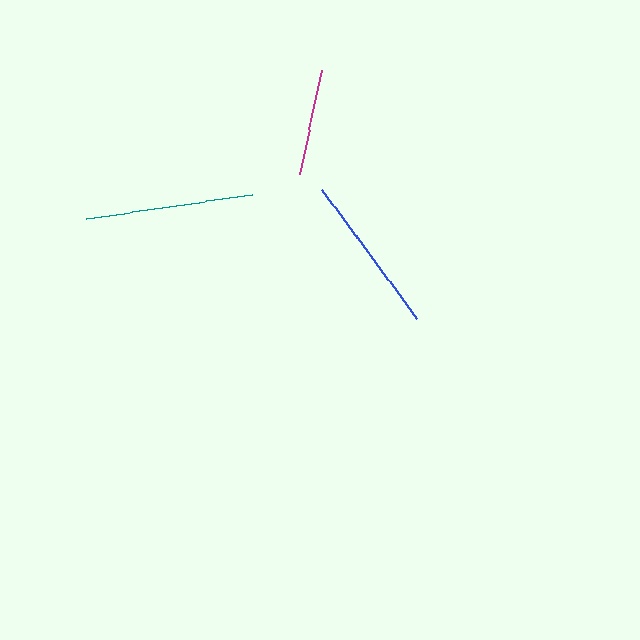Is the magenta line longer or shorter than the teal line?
The teal line is longer than the magenta line.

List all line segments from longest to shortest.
From longest to shortest: teal, blue, magenta.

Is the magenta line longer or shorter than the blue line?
The blue line is longer than the magenta line.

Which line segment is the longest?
The teal line is the longest at approximately 168 pixels.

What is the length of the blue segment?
The blue segment is approximately 160 pixels long.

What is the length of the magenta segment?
The magenta segment is approximately 106 pixels long.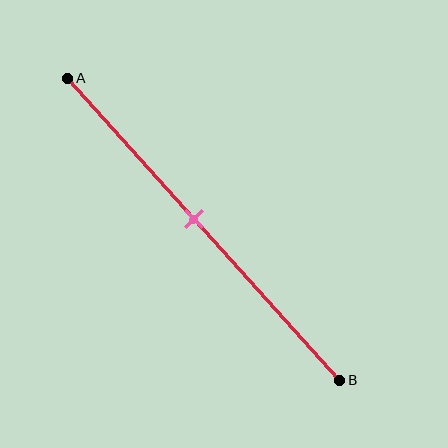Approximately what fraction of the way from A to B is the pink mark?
The pink mark is approximately 45% of the way from A to B.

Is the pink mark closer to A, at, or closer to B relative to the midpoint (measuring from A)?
The pink mark is closer to point A than the midpoint of segment AB.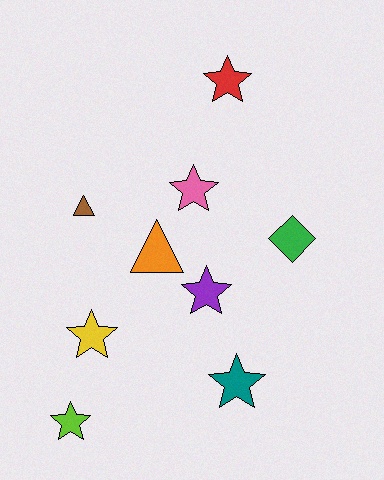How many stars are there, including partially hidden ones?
There are 6 stars.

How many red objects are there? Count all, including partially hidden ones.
There is 1 red object.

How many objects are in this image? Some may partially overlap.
There are 9 objects.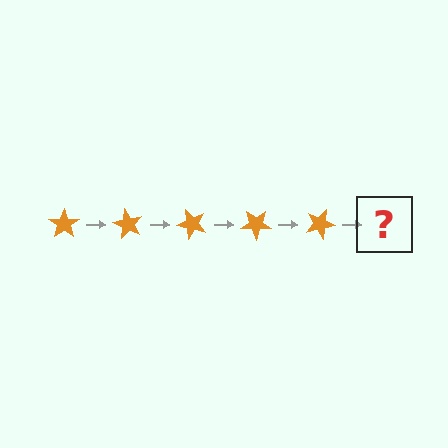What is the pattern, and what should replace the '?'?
The pattern is that the star rotates 60 degrees each step. The '?' should be an orange star rotated 300 degrees.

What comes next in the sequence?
The next element should be an orange star rotated 300 degrees.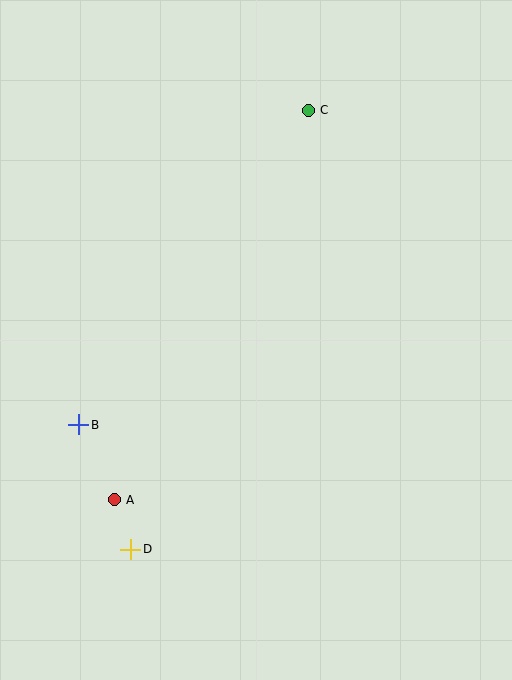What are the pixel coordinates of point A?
Point A is at (114, 500).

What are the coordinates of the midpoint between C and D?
The midpoint between C and D is at (219, 330).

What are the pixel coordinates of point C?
Point C is at (308, 110).